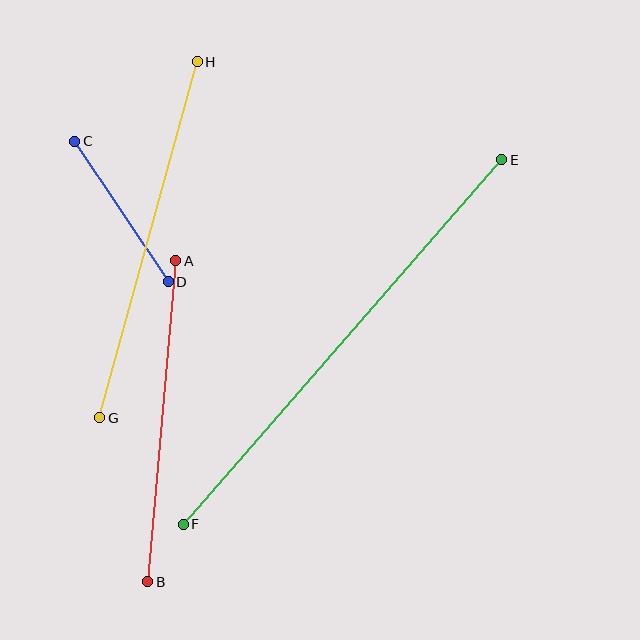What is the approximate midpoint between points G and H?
The midpoint is at approximately (148, 240) pixels.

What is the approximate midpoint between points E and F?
The midpoint is at approximately (343, 342) pixels.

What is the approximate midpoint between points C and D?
The midpoint is at approximately (122, 212) pixels.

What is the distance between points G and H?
The distance is approximately 369 pixels.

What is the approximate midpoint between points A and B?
The midpoint is at approximately (162, 421) pixels.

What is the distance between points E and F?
The distance is approximately 484 pixels.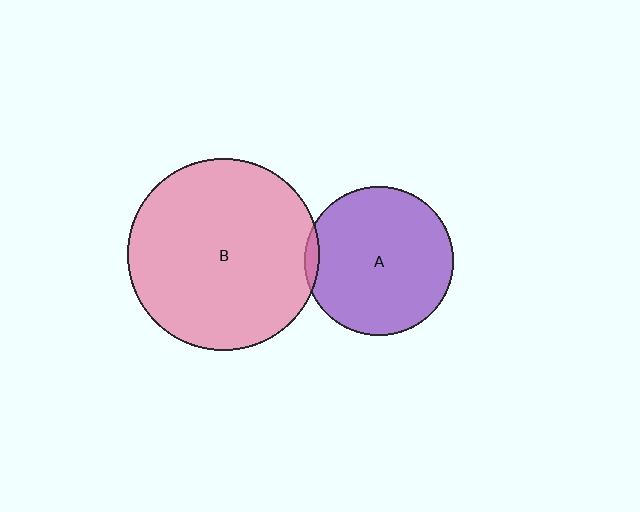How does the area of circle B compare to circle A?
Approximately 1.7 times.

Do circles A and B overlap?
Yes.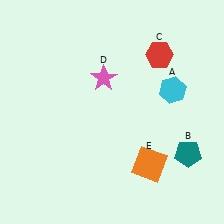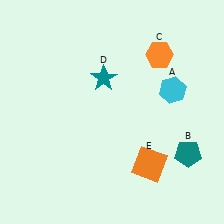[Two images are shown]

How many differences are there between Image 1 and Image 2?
There are 2 differences between the two images.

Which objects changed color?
C changed from red to orange. D changed from pink to teal.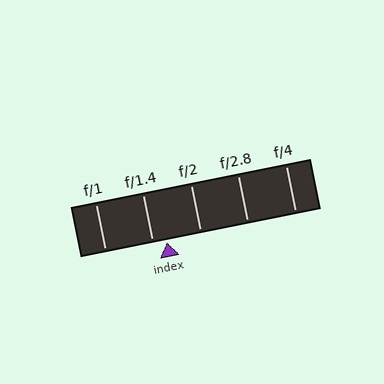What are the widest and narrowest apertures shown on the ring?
The widest aperture shown is f/1 and the narrowest is f/4.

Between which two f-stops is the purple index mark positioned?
The index mark is between f/1.4 and f/2.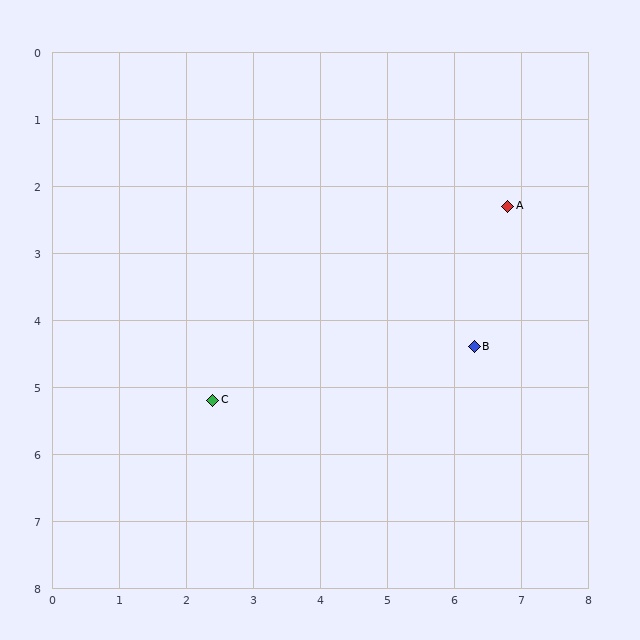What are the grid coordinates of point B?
Point B is at approximately (6.3, 4.4).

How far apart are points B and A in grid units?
Points B and A are about 2.2 grid units apart.